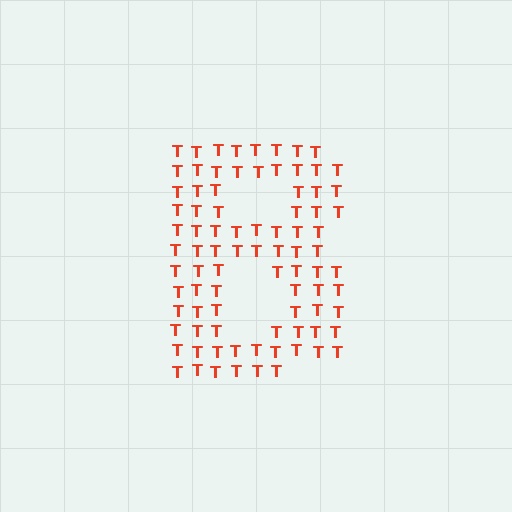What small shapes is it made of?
It is made of small letter T's.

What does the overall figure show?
The overall figure shows the letter B.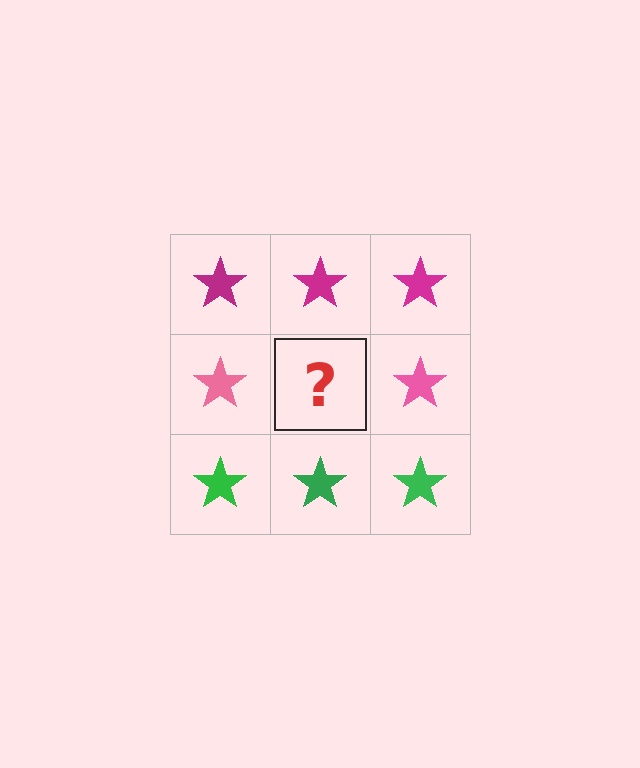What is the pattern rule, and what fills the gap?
The rule is that each row has a consistent color. The gap should be filled with a pink star.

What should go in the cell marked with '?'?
The missing cell should contain a pink star.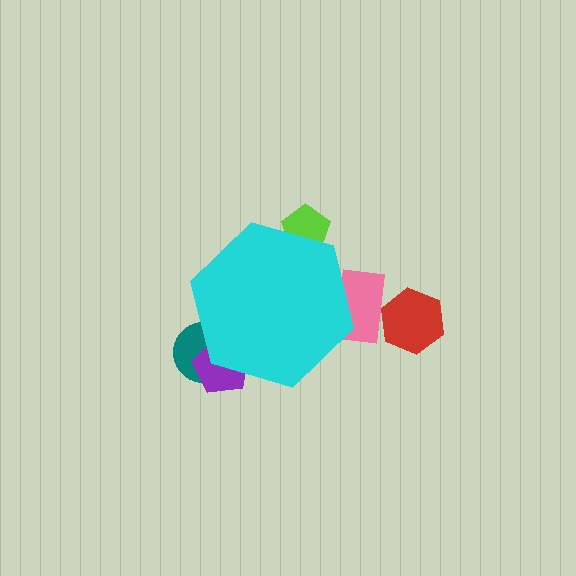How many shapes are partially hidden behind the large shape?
4 shapes are partially hidden.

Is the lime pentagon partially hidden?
Yes, the lime pentagon is partially hidden behind the cyan hexagon.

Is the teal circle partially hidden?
Yes, the teal circle is partially hidden behind the cyan hexagon.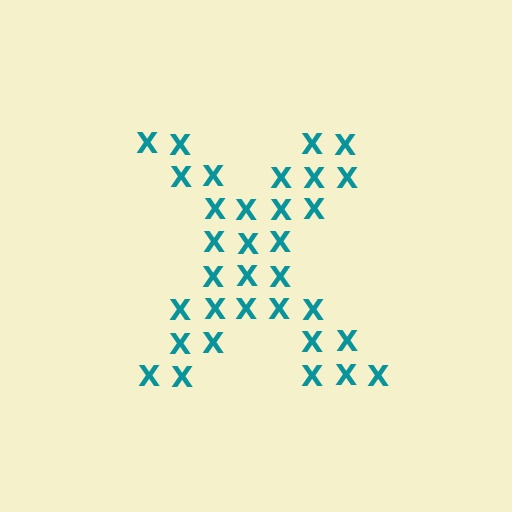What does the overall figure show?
The overall figure shows the letter X.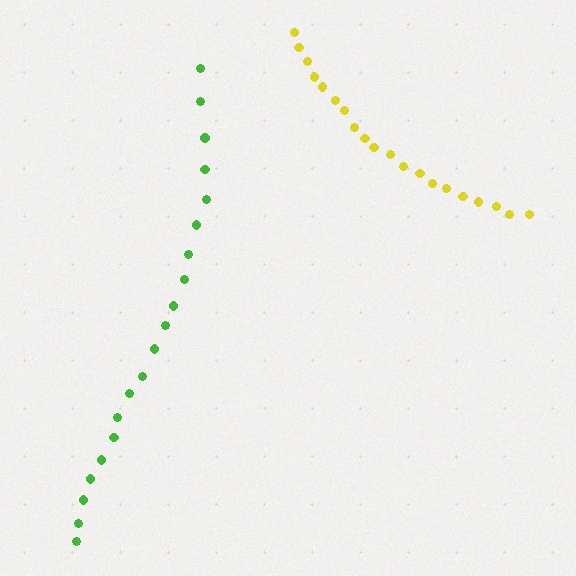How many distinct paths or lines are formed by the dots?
There are 2 distinct paths.